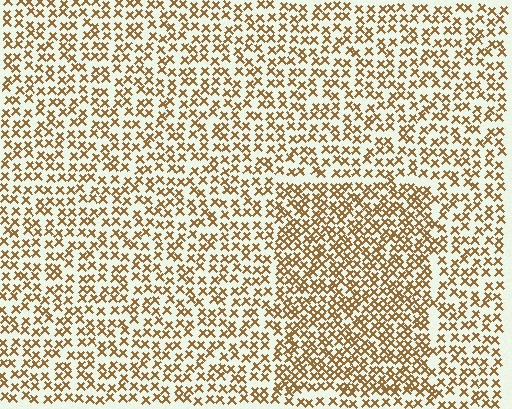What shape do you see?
I see a rectangle.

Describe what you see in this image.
The image contains small brown elements arranged at two different densities. A rectangle-shaped region is visible where the elements are more densely packed than the surrounding area.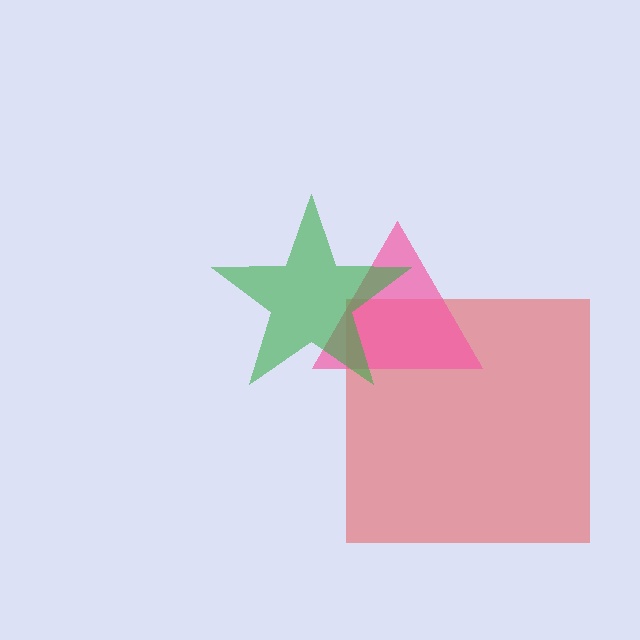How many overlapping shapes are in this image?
There are 3 overlapping shapes in the image.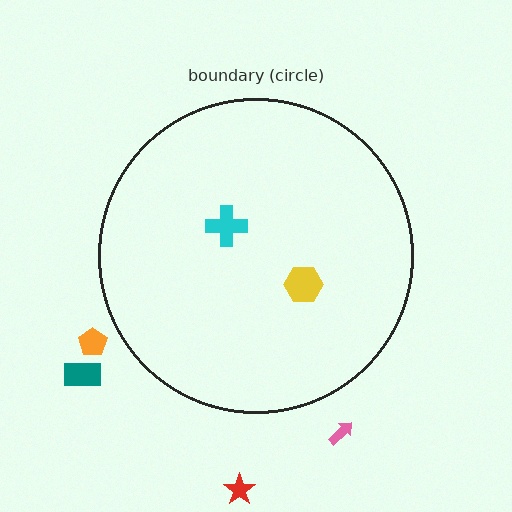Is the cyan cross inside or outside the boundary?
Inside.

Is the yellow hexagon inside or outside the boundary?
Inside.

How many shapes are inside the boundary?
2 inside, 4 outside.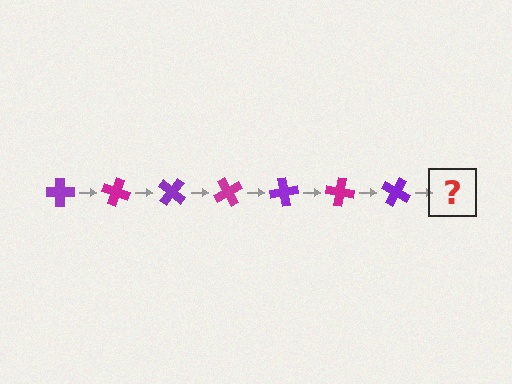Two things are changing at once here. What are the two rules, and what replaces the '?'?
The two rules are that it rotates 20 degrees each step and the color cycles through purple and magenta. The '?' should be a magenta cross, rotated 140 degrees from the start.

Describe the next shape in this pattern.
It should be a magenta cross, rotated 140 degrees from the start.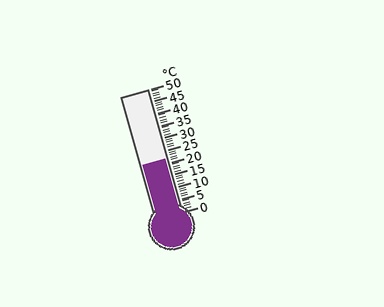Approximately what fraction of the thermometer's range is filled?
The thermometer is filled to approximately 45% of its range.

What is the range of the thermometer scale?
The thermometer scale ranges from 0°C to 50°C.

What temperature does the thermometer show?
The thermometer shows approximately 22°C.